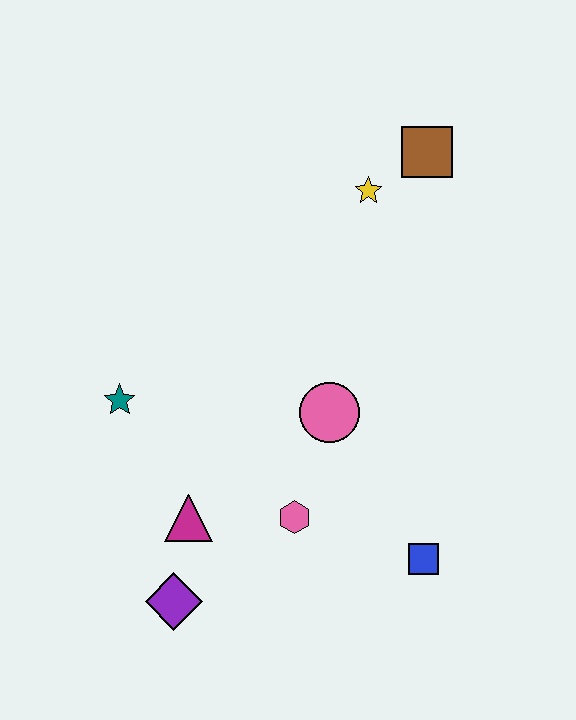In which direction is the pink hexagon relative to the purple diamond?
The pink hexagon is to the right of the purple diamond.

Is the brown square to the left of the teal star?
No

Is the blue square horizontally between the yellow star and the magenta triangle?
No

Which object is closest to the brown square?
The yellow star is closest to the brown square.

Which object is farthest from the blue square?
The brown square is farthest from the blue square.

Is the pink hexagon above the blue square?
Yes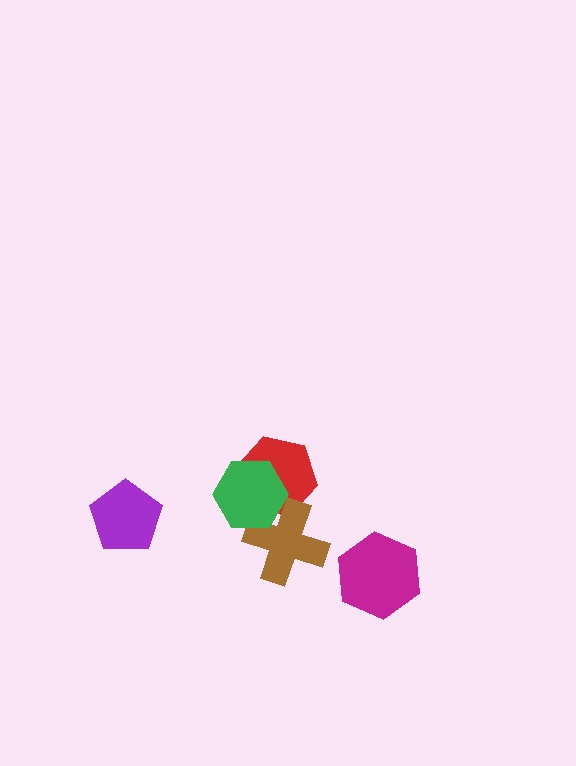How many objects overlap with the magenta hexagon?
0 objects overlap with the magenta hexagon.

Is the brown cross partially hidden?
Yes, it is partially covered by another shape.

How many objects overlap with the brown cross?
2 objects overlap with the brown cross.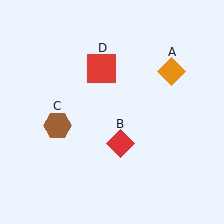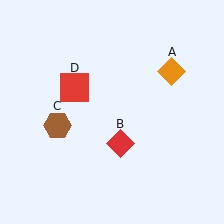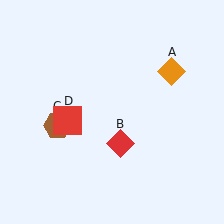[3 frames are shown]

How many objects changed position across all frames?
1 object changed position: red square (object D).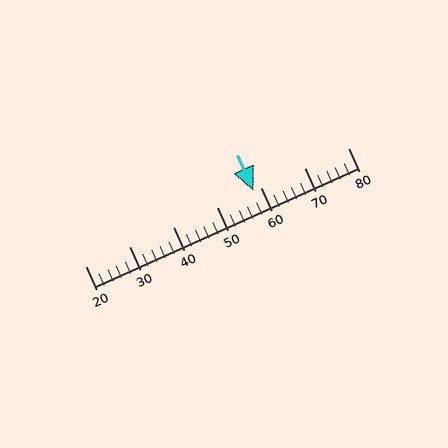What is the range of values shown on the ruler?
The ruler shows values from 20 to 80.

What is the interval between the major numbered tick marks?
The major tick marks are spaced 10 units apart.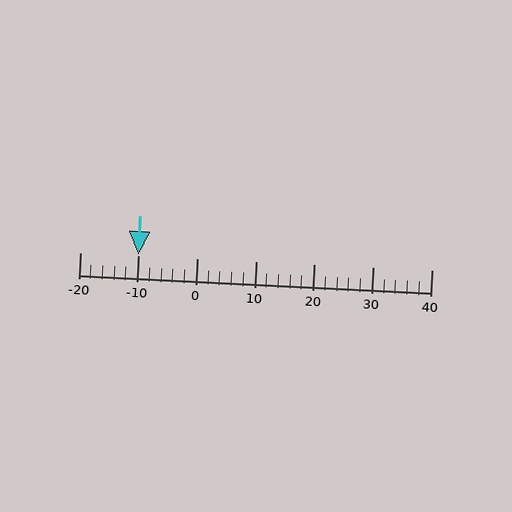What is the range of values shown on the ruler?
The ruler shows values from -20 to 40.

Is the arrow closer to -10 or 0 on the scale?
The arrow is closer to -10.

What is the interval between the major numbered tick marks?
The major tick marks are spaced 10 units apart.